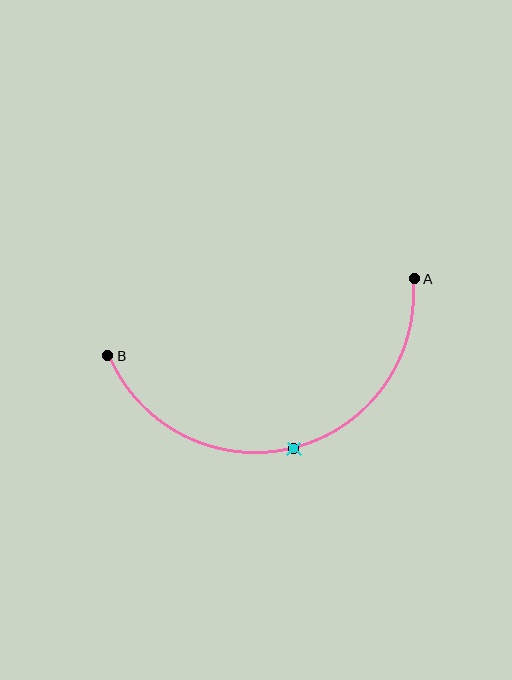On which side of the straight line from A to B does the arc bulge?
The arc bulges below the straight line connecting A and B.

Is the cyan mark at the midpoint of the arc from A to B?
Yes. The cyan mark lies on the arc at equal arc-length from both A and B — it is the arc midpoint.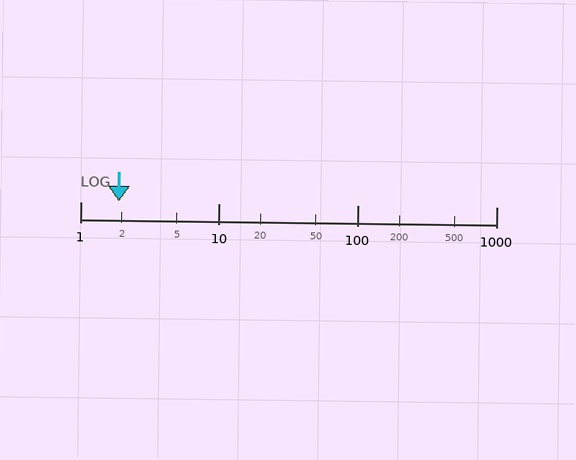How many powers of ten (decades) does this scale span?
The scale spans 3 decades, from 1 to 1000.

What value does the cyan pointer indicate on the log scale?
The pointer indicates approximately 1.9.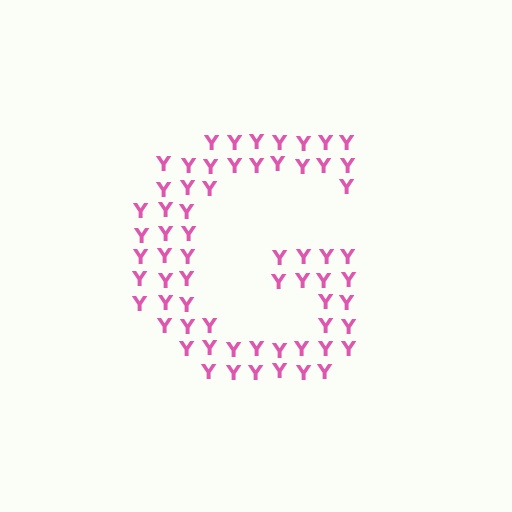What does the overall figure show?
The overall figure shows the letter G.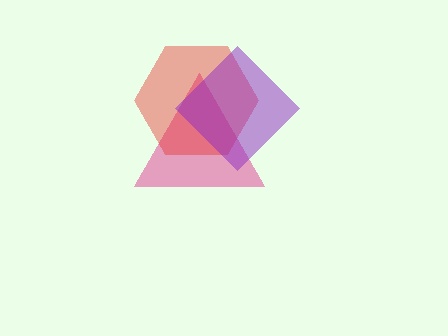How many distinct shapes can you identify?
There are 3 distinct shapes: a pink triangle, a red hexagon, a purple diamond.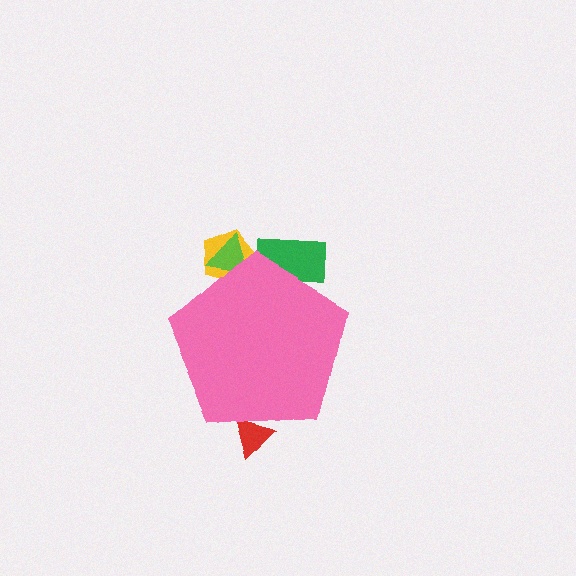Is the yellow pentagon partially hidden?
Yes, the yellow pentagon is partially hidden behind the pink pentagon.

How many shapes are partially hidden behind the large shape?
4 shapes are partially hidden.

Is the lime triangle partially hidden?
Yes, the lime triangle is partially hidden behind the pink pentagon.